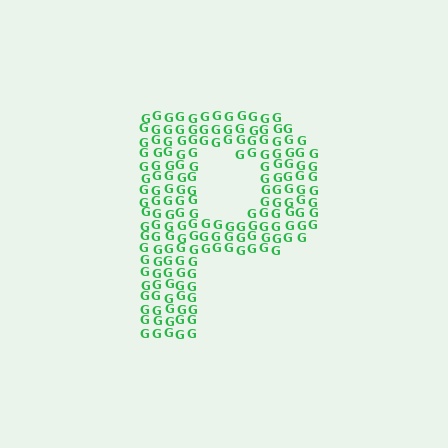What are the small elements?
The small elements are letter G's.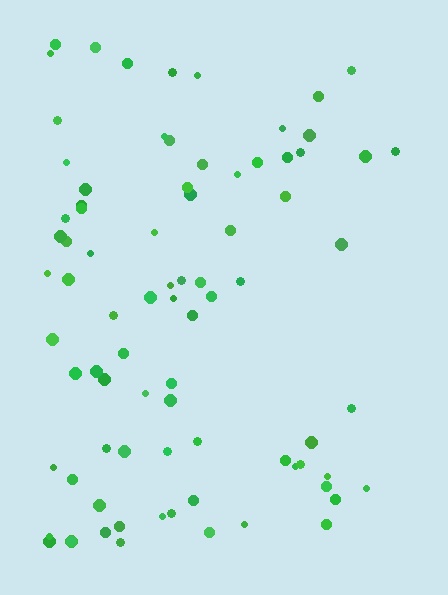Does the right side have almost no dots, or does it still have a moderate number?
Still a moderate number, just noticeably fewer than the left.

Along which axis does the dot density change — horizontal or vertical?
Horizontal.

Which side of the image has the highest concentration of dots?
The left.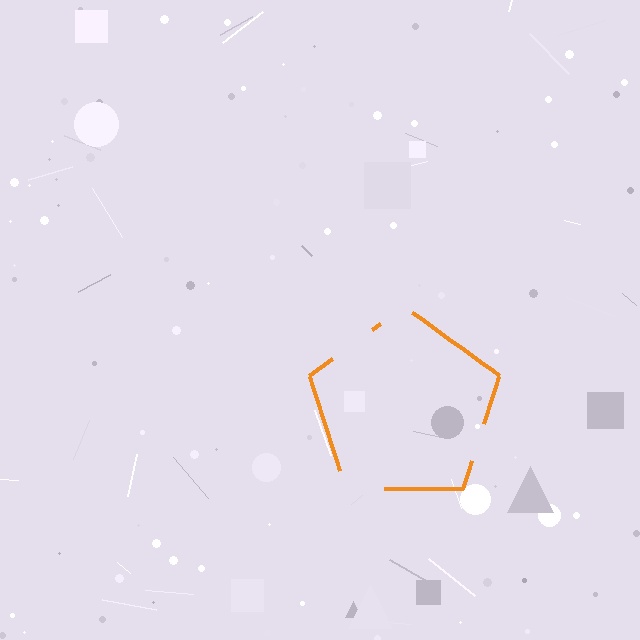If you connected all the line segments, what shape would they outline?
They would outline a pentagon.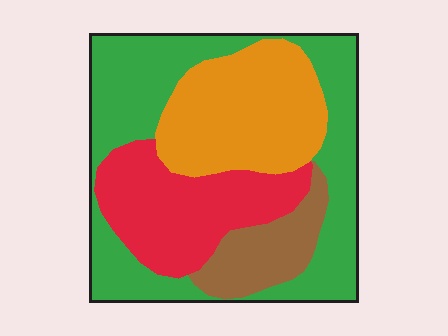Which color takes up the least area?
Brown, at roughly 10%.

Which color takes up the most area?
Green, at roughly 40%.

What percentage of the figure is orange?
Orange covers around 25% of the figure.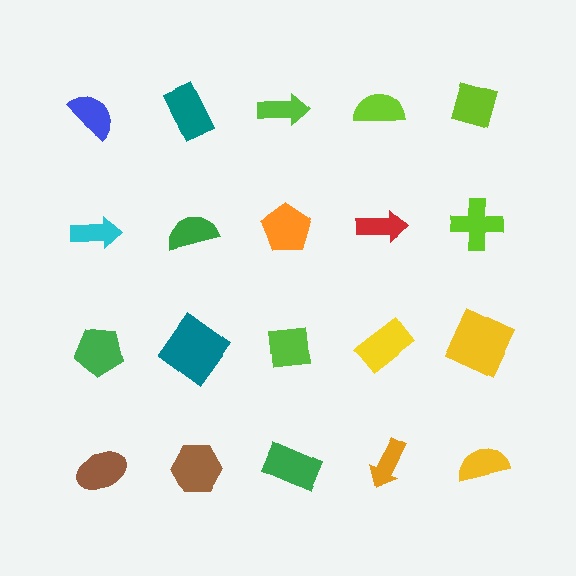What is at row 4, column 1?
A brown ellipse.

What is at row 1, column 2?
A teal rectangle.